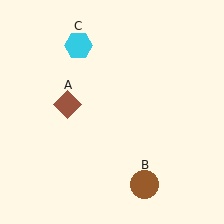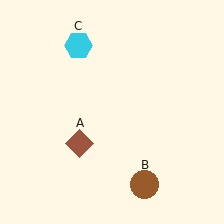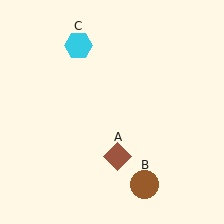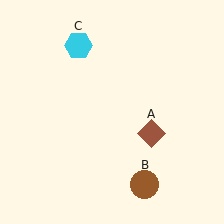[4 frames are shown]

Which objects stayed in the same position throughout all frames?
Brown circle (object B) and cyan hexagon (object C) remained stationary.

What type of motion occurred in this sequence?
The brown diamond (object A) rotated counterclockwise around the center of the scene.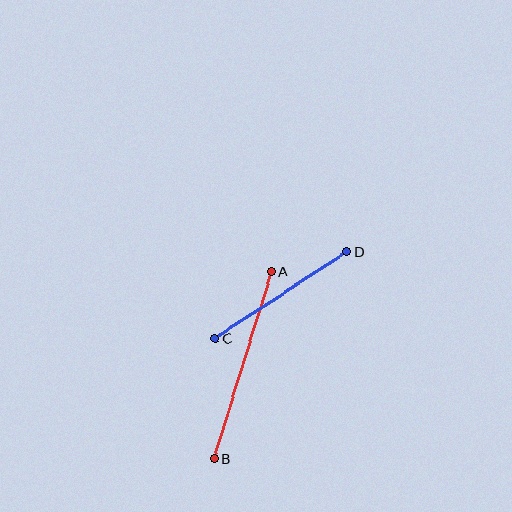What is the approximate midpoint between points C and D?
The midpoint is at approximately (281, 295) pixels.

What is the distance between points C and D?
The distance is approximately 157 pixels.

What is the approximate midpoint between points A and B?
The midpoint is at approximately (243, 365) pixels.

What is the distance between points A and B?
The distance is approximately 196 pixels.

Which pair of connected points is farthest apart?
Points A and B are farthest apart.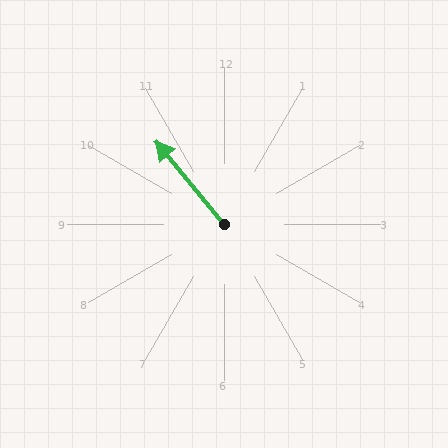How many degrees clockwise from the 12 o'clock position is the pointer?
Approximately 320 degrees.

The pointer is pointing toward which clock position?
Roughly 11 o'clock.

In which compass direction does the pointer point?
Northwest.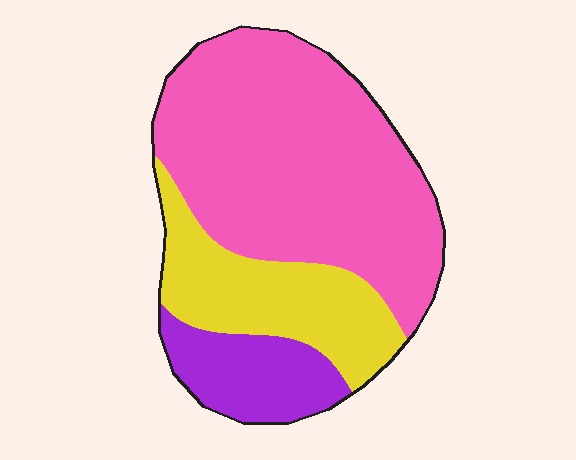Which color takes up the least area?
Purple, at roughly 15%.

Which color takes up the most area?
Pink, at roughly 60%.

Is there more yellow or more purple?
Yellow.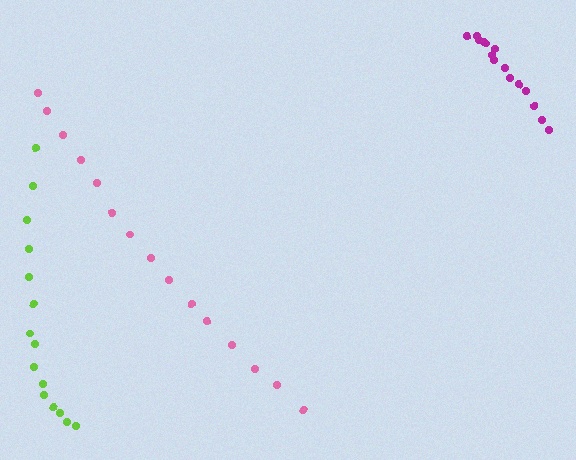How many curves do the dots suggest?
There are 3 distinct paths.